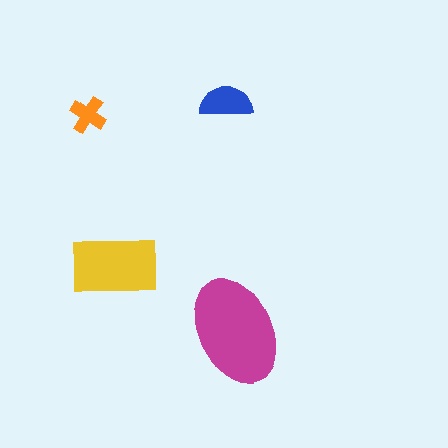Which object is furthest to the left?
The orange cross is leftmost.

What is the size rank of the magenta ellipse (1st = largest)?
1st.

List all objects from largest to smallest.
The magenta ellipse, the yellow rectangle, the blue semicircle, the orange cross.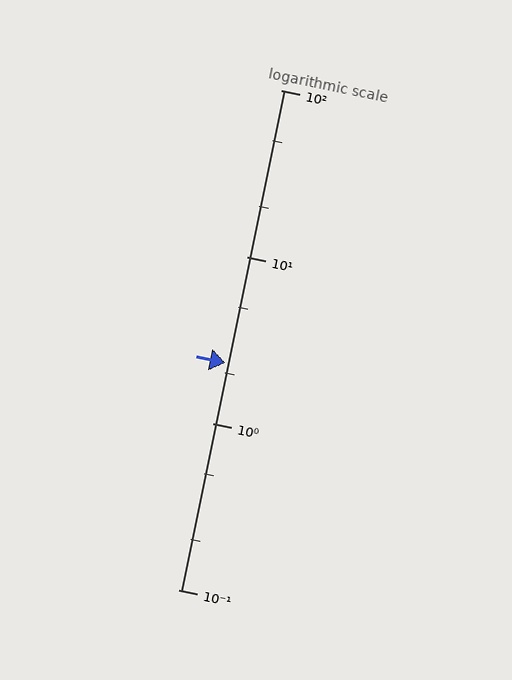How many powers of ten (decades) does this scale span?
The scale spans 3 decades, from 0.1 to 100.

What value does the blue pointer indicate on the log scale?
The pointer indicates approximately 2.3.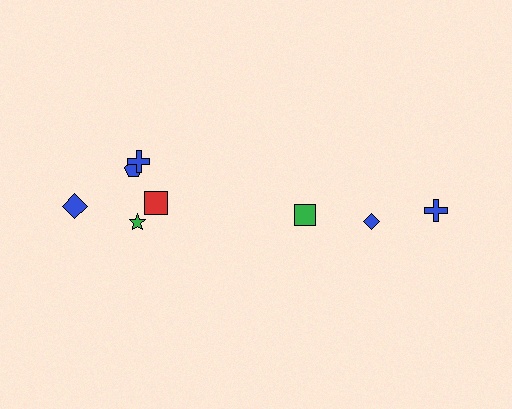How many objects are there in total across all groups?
There are 8 objects.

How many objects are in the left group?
There are 5 objects.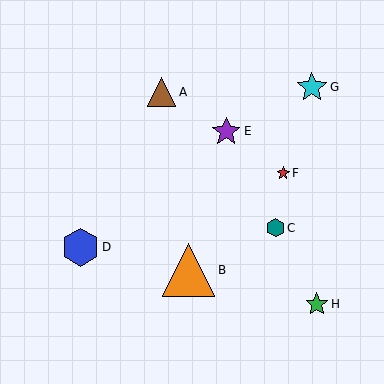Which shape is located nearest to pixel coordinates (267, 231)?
The teal hexagon (labeled C) at (275, 228) is nearest to that location.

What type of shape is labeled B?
Shape B is an orange triangle.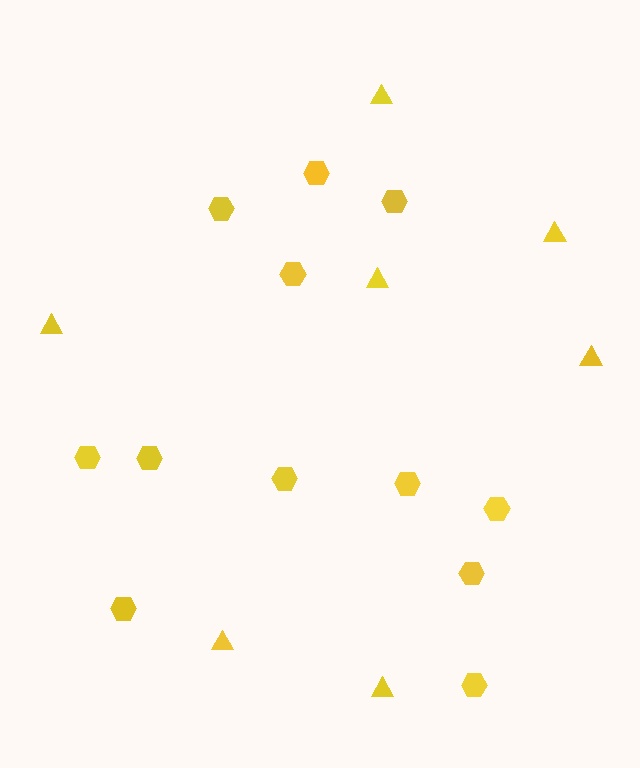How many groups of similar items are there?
There are 2 groups: one group of triangles (7) and one group of hexagons (12).